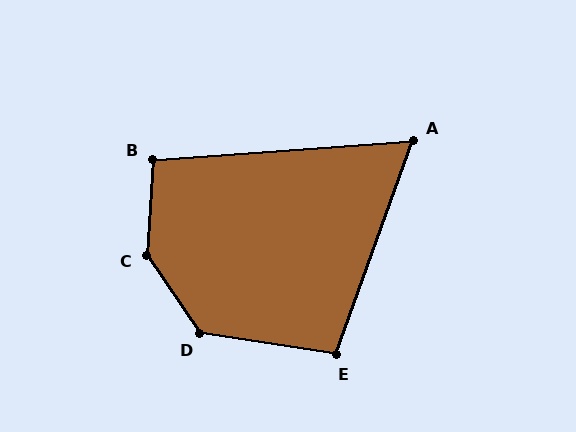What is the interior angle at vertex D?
Approximately 133 degrees (obtuse).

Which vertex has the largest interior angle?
C, at approximately 142 degrees.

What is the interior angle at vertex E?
Approximately 101 degrees (obtuse).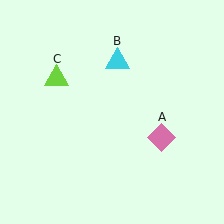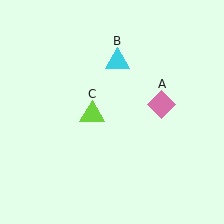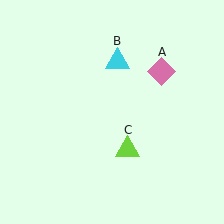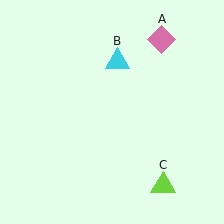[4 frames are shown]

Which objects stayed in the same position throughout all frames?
Cyan triangle (object B) remained stationary.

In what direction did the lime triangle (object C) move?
The lime triangle (object C) moved down and to the right.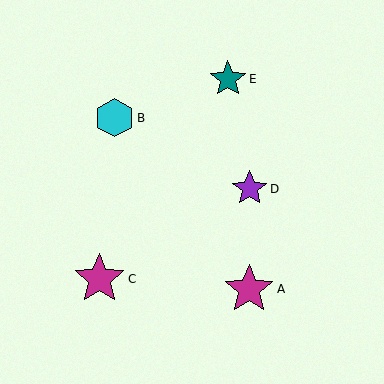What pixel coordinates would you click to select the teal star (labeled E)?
Click at (228, 79) to select the teal star E.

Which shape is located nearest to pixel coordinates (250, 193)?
The purple star (labeled D) at (250, 189) is nearest to that location.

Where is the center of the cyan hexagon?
The center of the cyan hexagon is at (114, 118).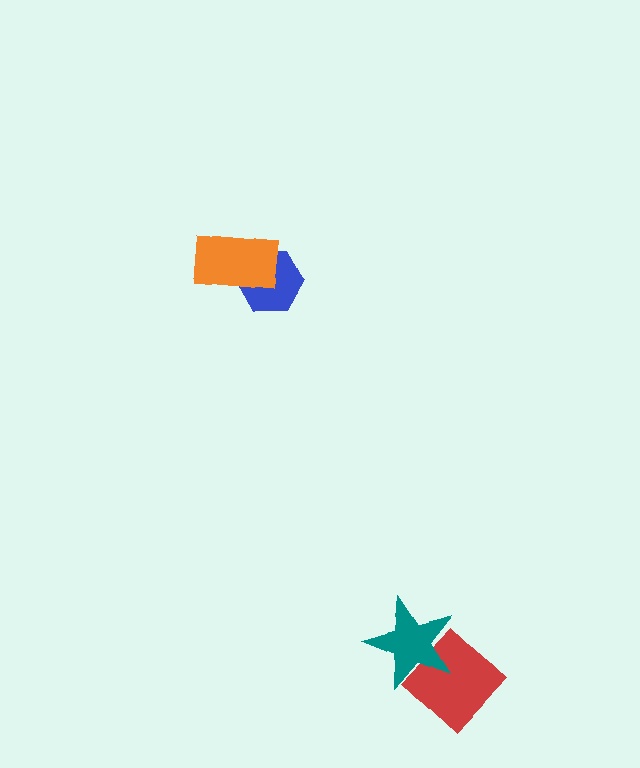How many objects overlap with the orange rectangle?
1 object overlaps with the orange rectangle.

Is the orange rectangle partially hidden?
No, no other shape covers it.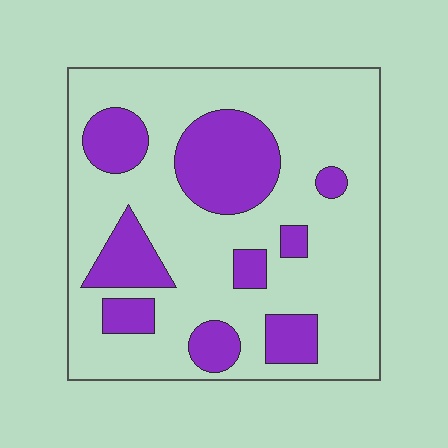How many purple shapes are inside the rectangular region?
9.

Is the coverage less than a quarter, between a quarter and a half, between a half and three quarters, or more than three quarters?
Between a quarter and a half.